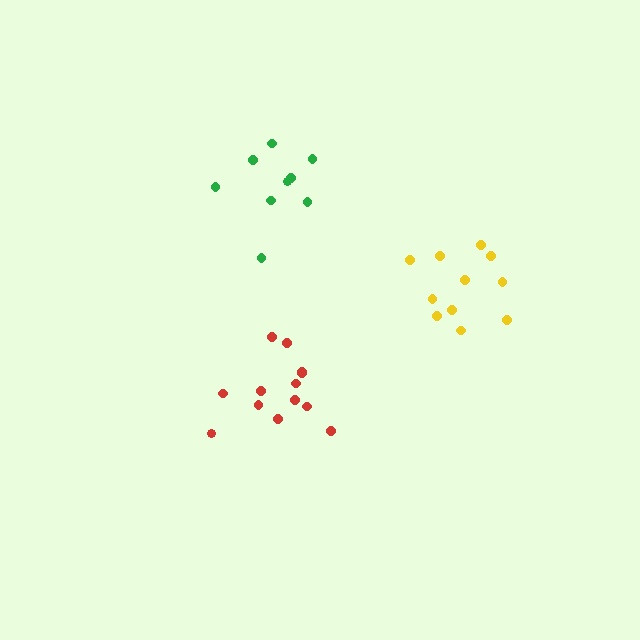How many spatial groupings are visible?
There are 3 spatial groupings.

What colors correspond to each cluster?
The clusters are colored: red, green, yellow.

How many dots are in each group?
Group 1: 13 dots, Group 2: 9 dots, Group 3: 11 dots (33 total).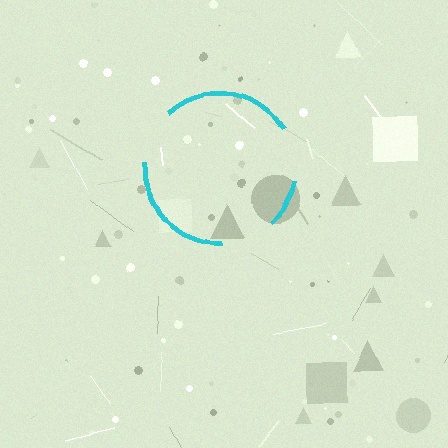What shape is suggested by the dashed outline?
The dashed outline suggests a circle.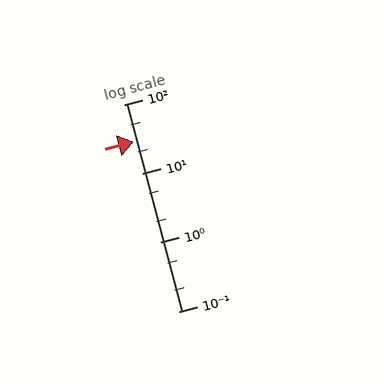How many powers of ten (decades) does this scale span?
The scale spans 3 decades, from 0.1 to 100.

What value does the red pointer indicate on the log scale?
The pointer indicates approximately 29.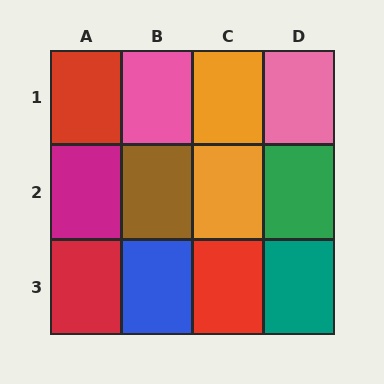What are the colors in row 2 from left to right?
Magenta, brown, orange, green.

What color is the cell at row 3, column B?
Blue.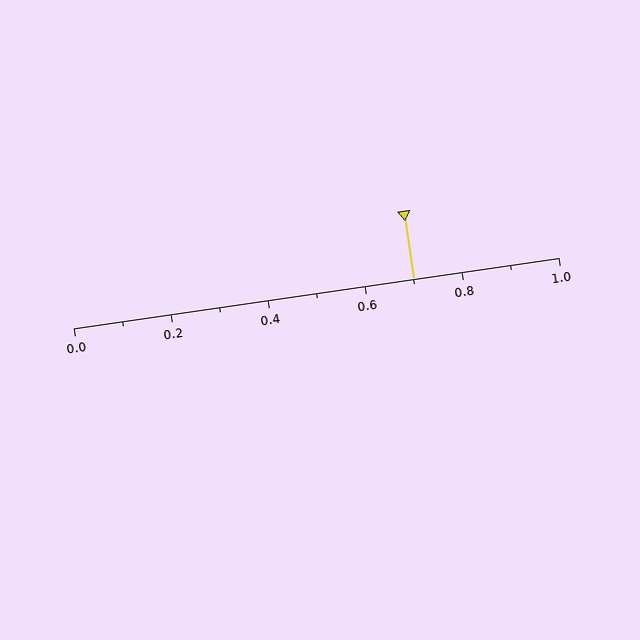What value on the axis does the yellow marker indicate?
The marker indicates approximately 0.7.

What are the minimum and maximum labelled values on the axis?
The axis runs from 0.0 to 1.0.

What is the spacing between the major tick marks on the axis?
The major ticks are spaced 0.2 apart.